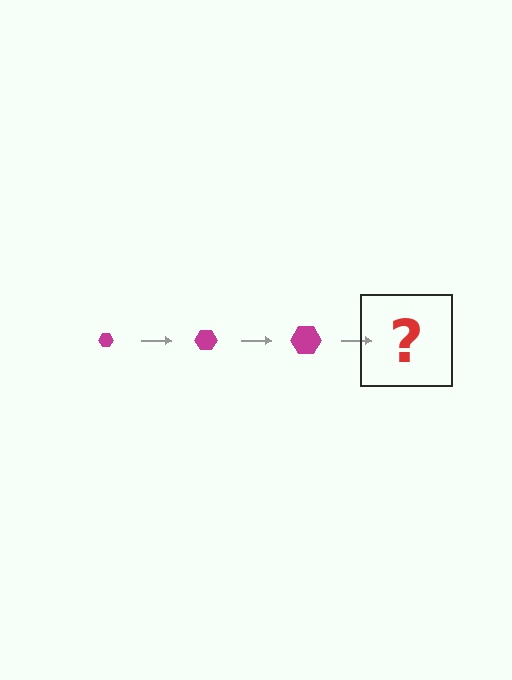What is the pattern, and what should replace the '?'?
The pattern is that the hexagon gets progressively larger each step. The '?' should be a magenta hexagon, larger than the previous one.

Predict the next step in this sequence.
The next step is a magenta hexagon, larger than the previous one.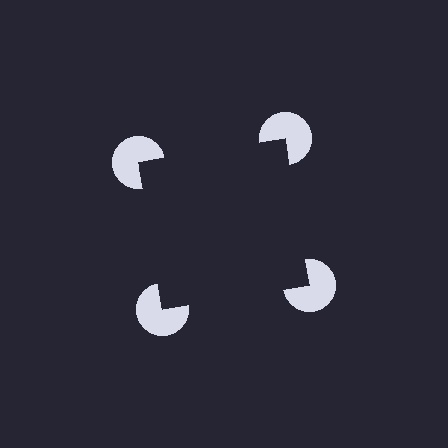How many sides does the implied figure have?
4 sides.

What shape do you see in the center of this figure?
An illusory square — its edges are inferred from the aligned wedge cuts in the pac-man discs, not physically drawn.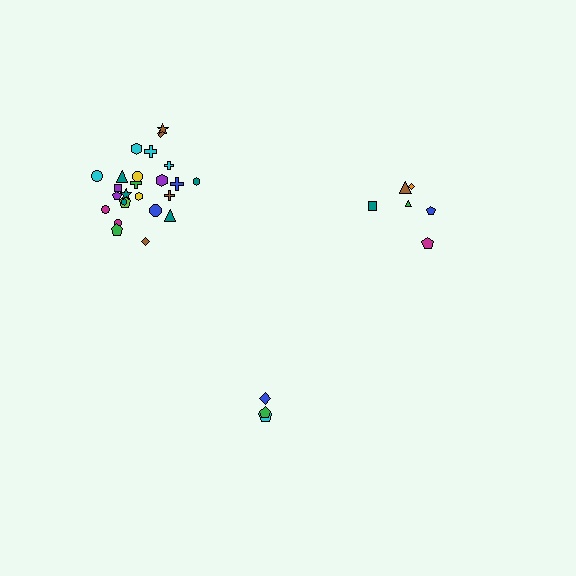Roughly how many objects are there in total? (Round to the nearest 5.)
Roughly 35 objects in total.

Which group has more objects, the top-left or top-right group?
The top-left group.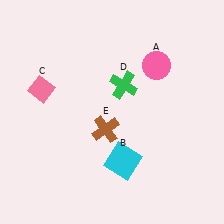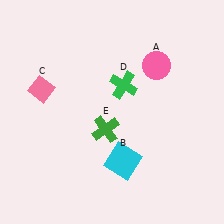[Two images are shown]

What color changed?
The cross (E) changed from brown in Image 1 to green in Image 2.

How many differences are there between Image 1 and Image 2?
There is 1 difference between the two images.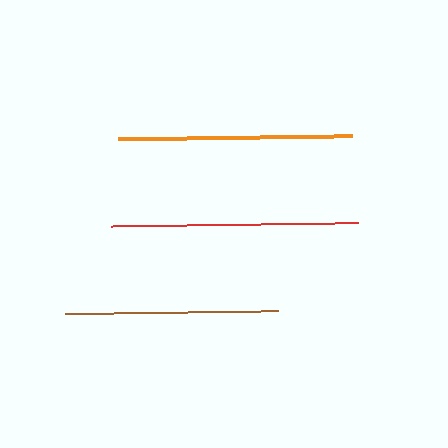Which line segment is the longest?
The red line is the longest at approximately 247 pixels.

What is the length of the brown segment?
The brown segment is approximately 213 pixels long.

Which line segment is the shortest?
The brown line is the shortest at approximately 213 pixels.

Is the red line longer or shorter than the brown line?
The red line is longer than the brown line.